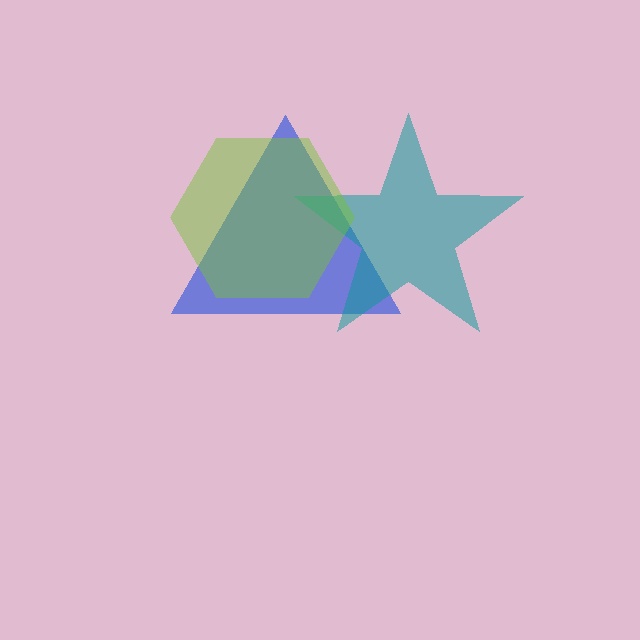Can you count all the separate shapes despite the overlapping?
Yes, there are 3 separate shapes.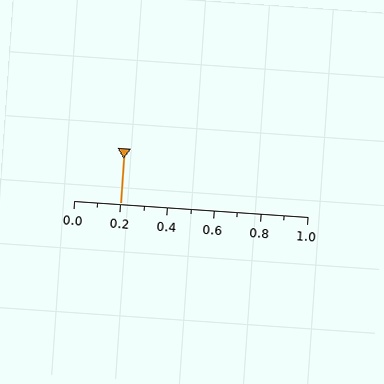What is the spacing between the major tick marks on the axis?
The major ticks are spaced 0.2 apart.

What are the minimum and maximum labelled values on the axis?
The axis runs from 0.0 to 1.0.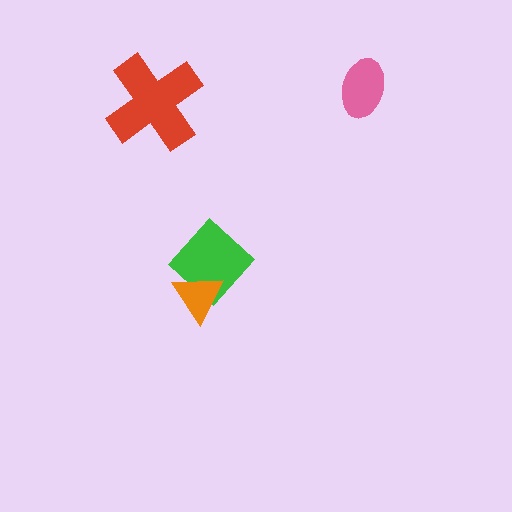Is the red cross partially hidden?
No, no other shape covers it.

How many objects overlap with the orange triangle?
1 object overlaps with the orange triangle.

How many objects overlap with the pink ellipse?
0 objects overlap with the pink ellipse.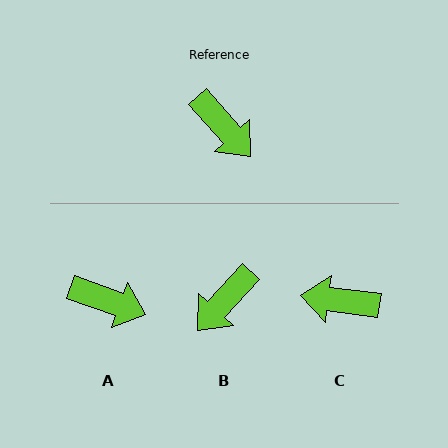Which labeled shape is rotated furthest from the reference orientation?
C, about 139 degrees away.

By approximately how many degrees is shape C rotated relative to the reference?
Approximately 139 degrees clockwise.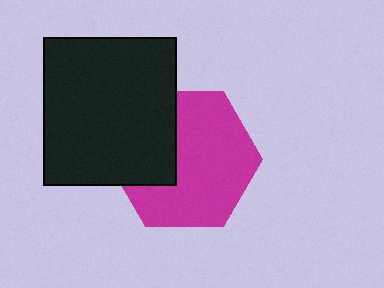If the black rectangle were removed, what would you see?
You would see the complete magenta hexagon.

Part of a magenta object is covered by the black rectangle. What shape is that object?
It is a hexagon.